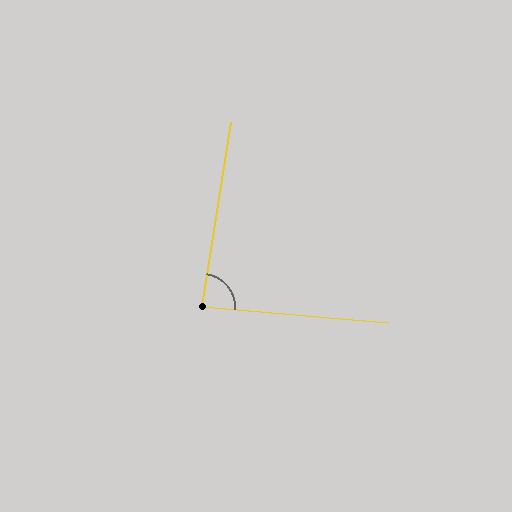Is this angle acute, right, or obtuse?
It is approximately a right angle.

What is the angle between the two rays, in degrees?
Approximately 86 degrees.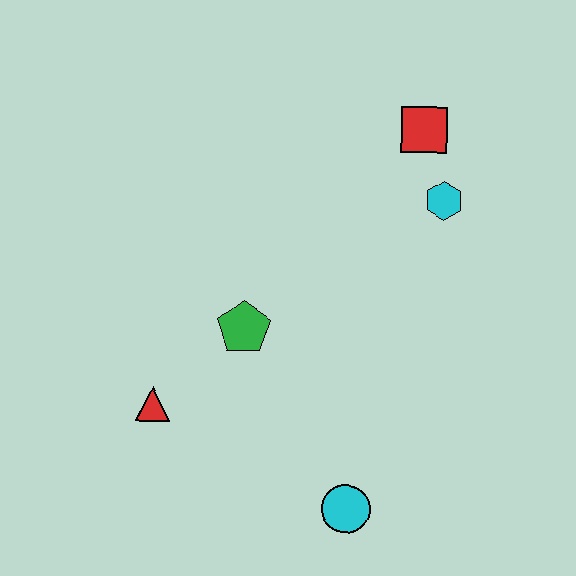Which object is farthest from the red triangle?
The red square is farthest from the red triangle.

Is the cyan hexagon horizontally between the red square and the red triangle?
No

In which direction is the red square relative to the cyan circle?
The red square is above the cyan circle.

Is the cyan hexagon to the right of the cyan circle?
Yes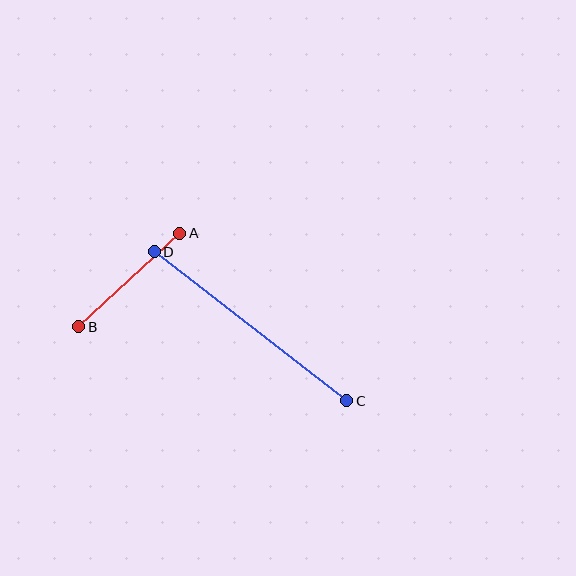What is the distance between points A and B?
The distance is approximately 137 pixels.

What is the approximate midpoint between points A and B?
The midpoint is at approximately (129, 280) pixels.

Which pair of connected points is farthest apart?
Points C and D are farthest apart.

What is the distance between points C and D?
The distance is approximately 244 pixels.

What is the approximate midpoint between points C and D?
The midpoint is at approximately (250, 326) pixels.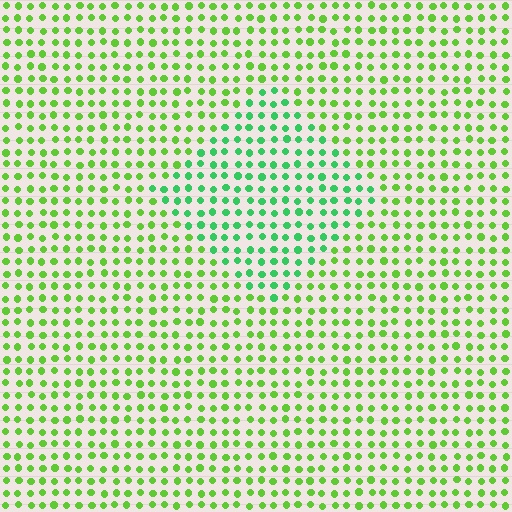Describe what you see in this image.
The image is filled with small lime elements in a uniform arrangement. A diamond-shaped region is visible where the elements are tinted to a slightly different hue, forming a subtle color boundary.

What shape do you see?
I see a diamond.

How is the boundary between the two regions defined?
The boundary is defined purely by a slight shift in hue (about 34 degrees). Spacing, size, and orientation are identical on both sides.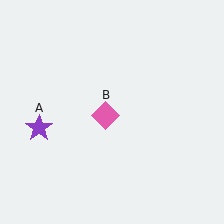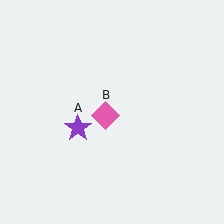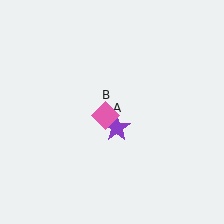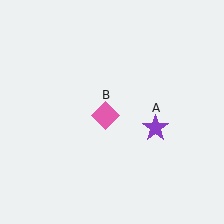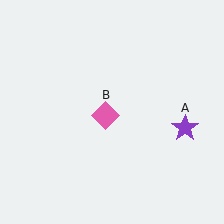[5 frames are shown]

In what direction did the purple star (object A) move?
The purple star (object A) moved right.